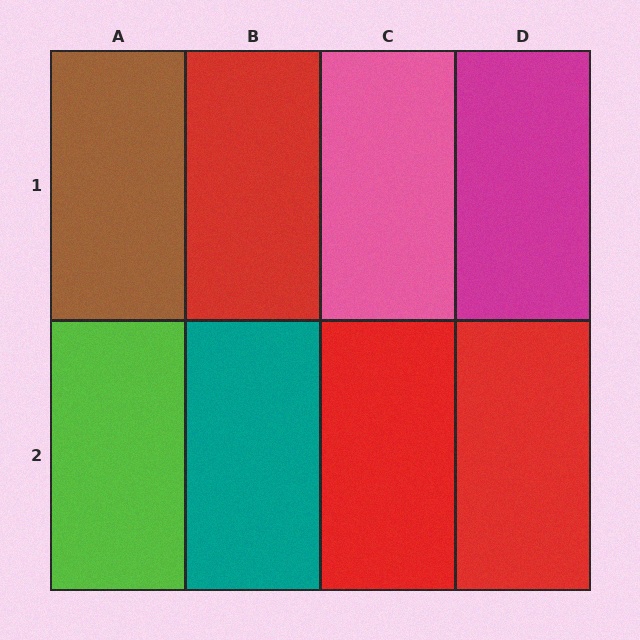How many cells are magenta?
1 cell is magenta.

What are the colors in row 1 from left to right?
Brown, red, pink, magenta.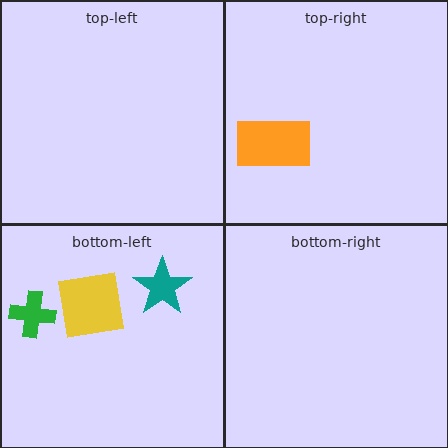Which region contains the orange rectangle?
The top-right region.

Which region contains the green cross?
The bottom-left region.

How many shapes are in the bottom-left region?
3.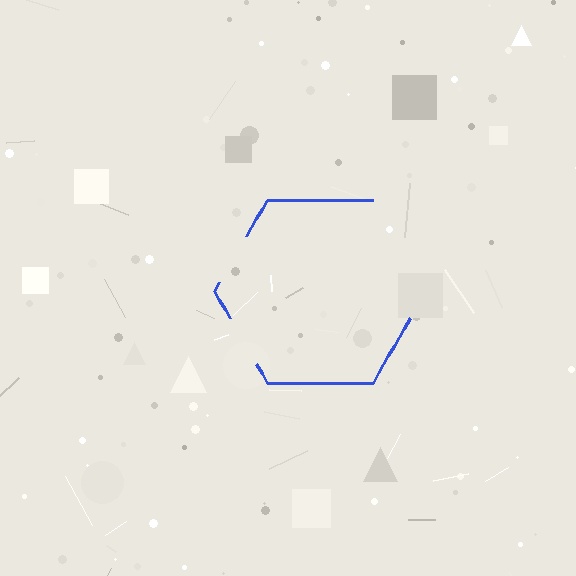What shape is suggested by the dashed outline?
The dashed outline suggests a hexagon.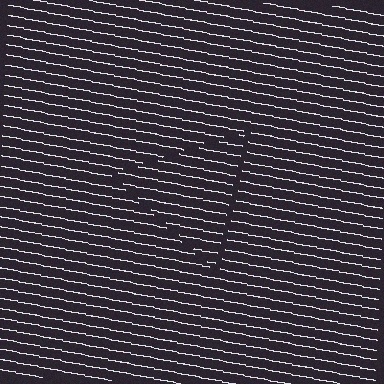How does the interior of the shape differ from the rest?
The interior of the shape contains the same grating, shifted by half a period — the contour is defined by the phase discontinuity where line-ends from the inner and outer gratings abut.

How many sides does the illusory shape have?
3 sides — the line-ends trace a triangle.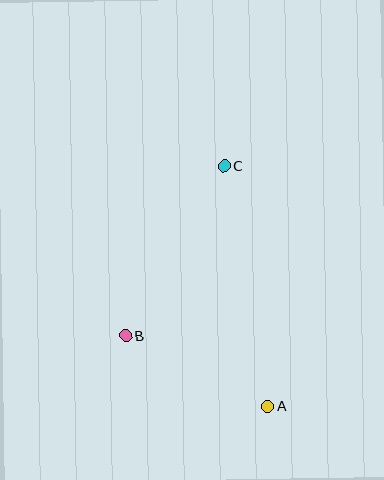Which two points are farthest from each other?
Points A and C are farthest from each other.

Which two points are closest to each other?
Points A and B are closest to each other.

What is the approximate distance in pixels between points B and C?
The distance between B and C is approximately 196 pixels.